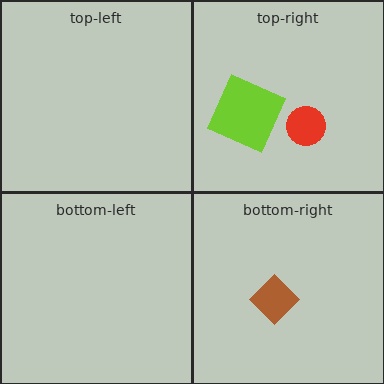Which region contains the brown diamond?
The bottom-right region.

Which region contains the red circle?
The top-right region.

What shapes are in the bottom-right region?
The brown diamond.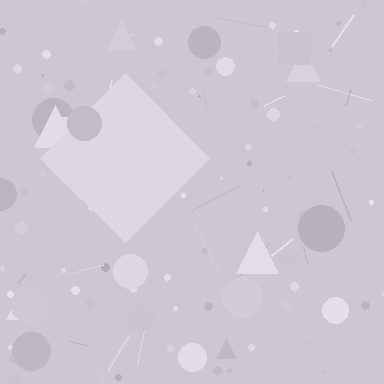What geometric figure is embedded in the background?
A diamond is embedded in the background.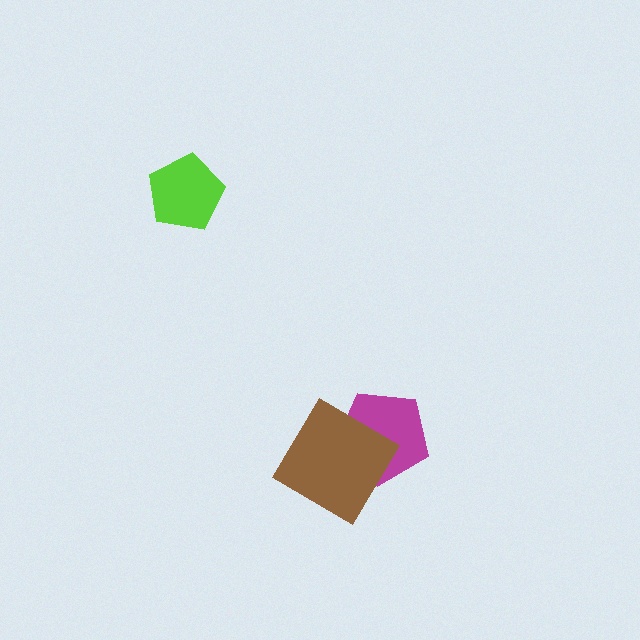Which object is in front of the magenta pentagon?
The brown diamond is in front of the magenta pentagon.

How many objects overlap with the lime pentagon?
0 objects overlap with the lime pentagon.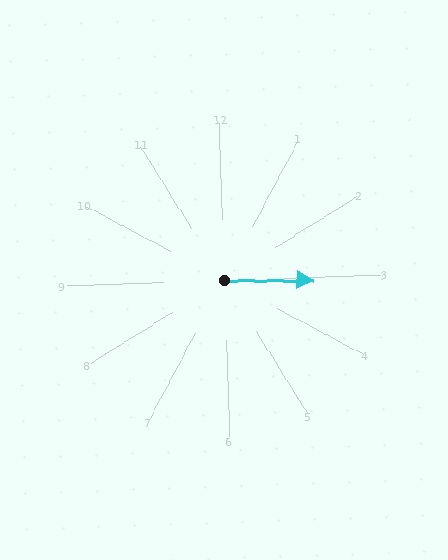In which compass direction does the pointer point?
East.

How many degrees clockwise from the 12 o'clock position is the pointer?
Approximately 92 degrees.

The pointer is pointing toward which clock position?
Roughly 3 o'clock.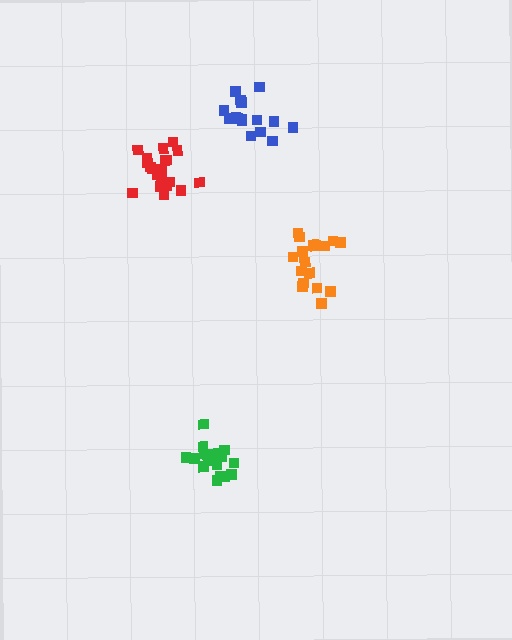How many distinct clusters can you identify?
There are 4 distinct clusters.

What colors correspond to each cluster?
The clusters are colored: green, blue, orange, red.